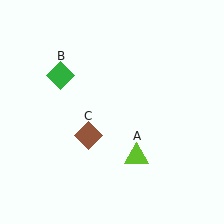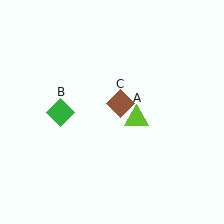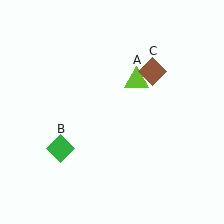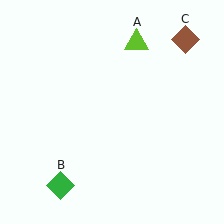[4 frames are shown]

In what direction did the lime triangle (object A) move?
The lime triangle (object A) moved up.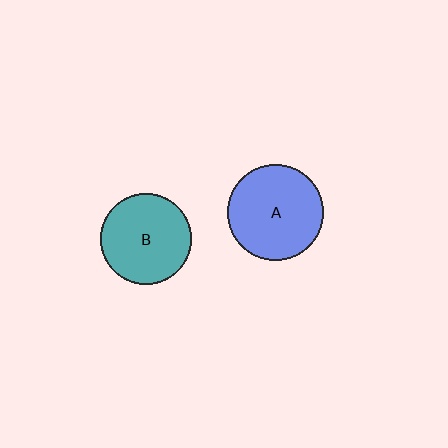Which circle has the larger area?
Circle A (blue).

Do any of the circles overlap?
No, none of the circles overlap.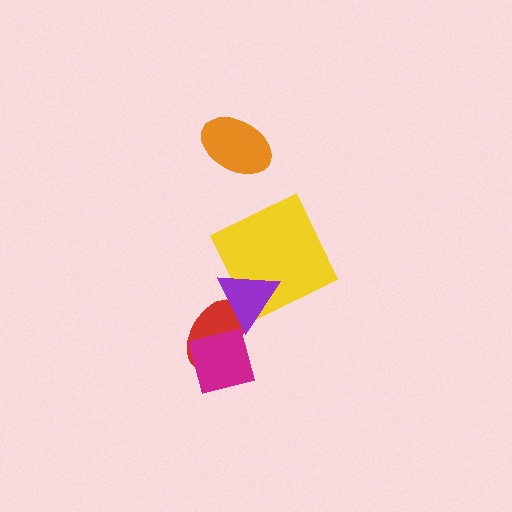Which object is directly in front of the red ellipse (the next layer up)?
The magenta square is directly in front of the red ellipse.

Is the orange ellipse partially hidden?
No, no other shape covers it.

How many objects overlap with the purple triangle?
2 objects overlap with the purple triangle.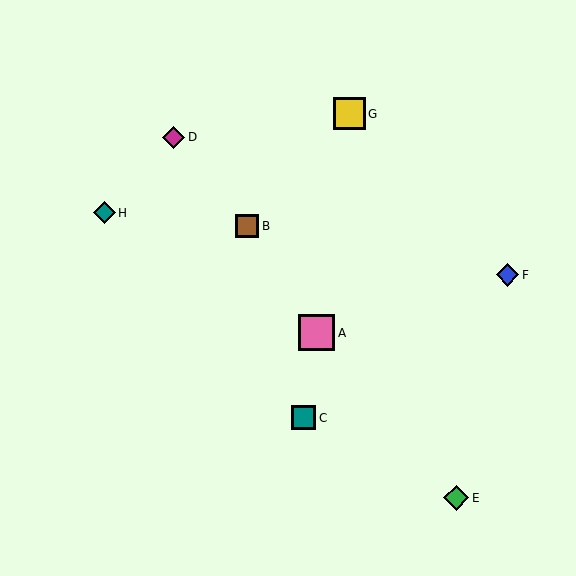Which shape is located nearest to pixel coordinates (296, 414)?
The teal square (labeled C) at (304, 418) is nearest to that location.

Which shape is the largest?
The pink square (labeled A) is the largest.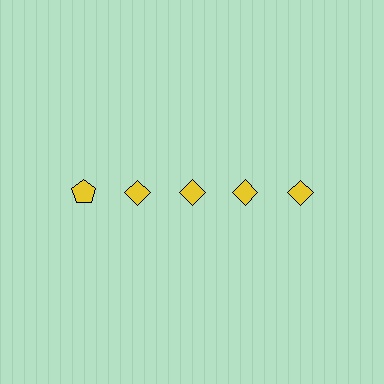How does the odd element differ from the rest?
It has a different shape: pentagon instead of diamond.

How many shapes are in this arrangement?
There are 5 shapes arranged in a grid pattern.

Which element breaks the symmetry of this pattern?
The yellow pentagon in the top row, leftmost column breaks the symmetry. All other shapes are yellow diamonds.